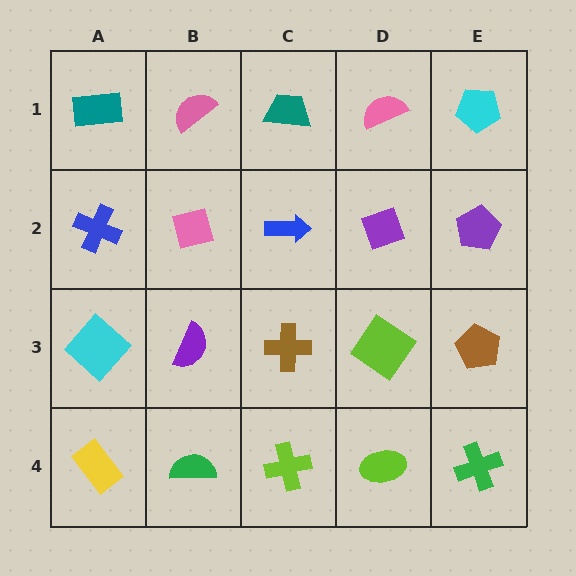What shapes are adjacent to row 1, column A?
A blue cross (row 2, column A), a pink semicircle (row 1, column B).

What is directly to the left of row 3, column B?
A cyan diamond.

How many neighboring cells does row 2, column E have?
3.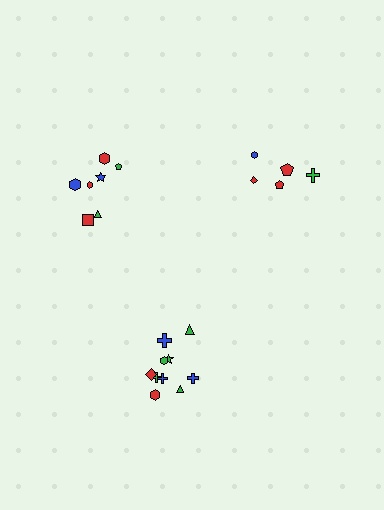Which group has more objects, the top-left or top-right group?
The top-left group.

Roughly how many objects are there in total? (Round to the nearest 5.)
Roughly 20 objects in total.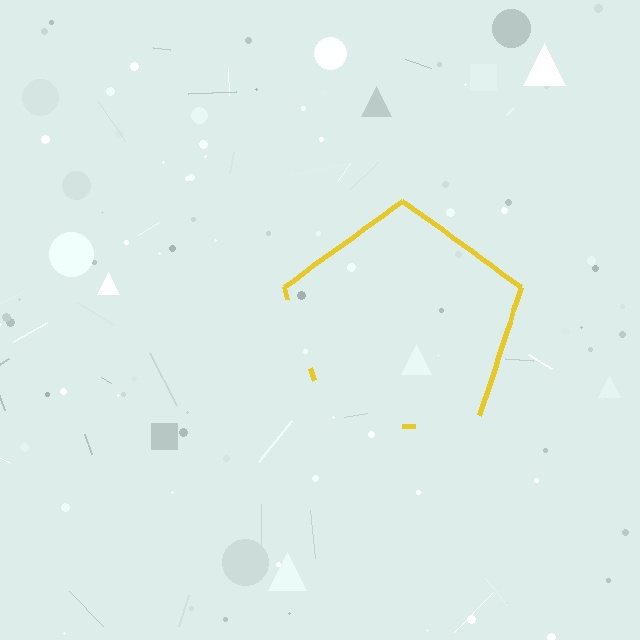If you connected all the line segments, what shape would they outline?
They would outline a pentagon.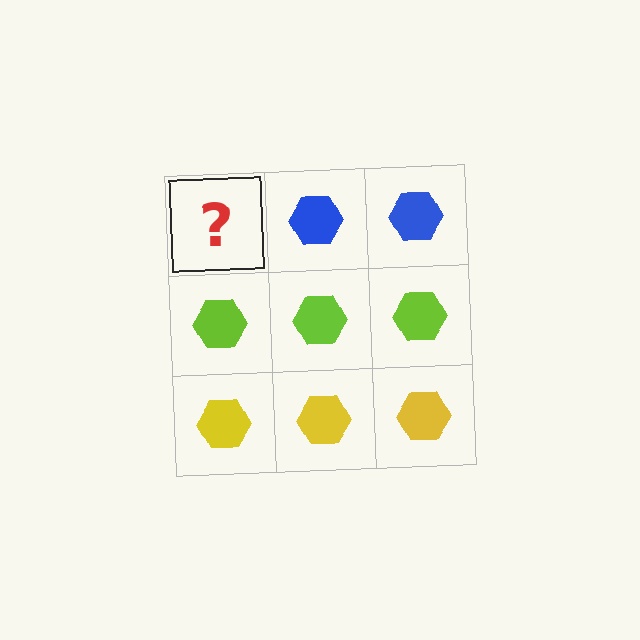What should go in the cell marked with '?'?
The missing cell should contain a blue hexagon.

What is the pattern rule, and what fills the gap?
The rule is that each row has a consistent color. The gap should be filled with a blue hexagon.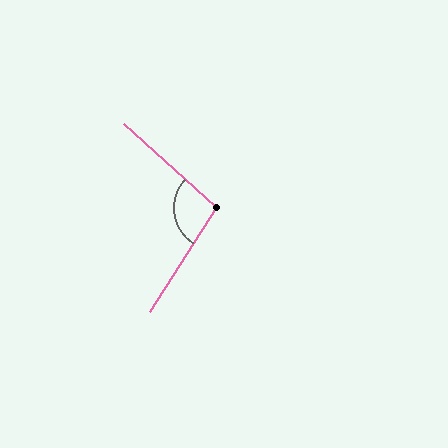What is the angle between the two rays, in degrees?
Approximately 99 degrees.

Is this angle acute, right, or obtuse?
It is obtuse.